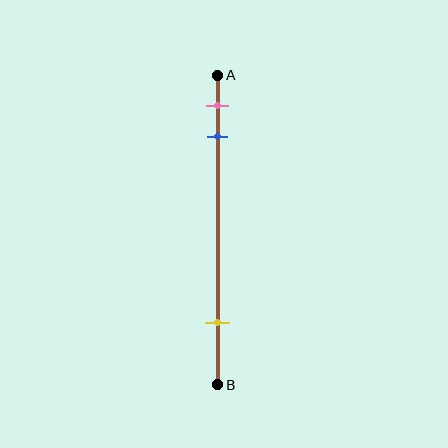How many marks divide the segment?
There are 3 marks dividing the segment.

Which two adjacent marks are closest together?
The pink and blue marks are the closest adjacent pair.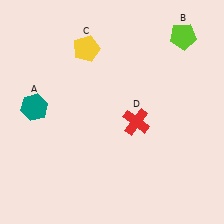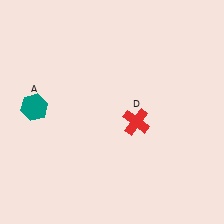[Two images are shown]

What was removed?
The lime pentagon (B), the yellow pentagon (C) were removed in Image 2.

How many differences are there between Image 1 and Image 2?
There are 2 differences between the two images.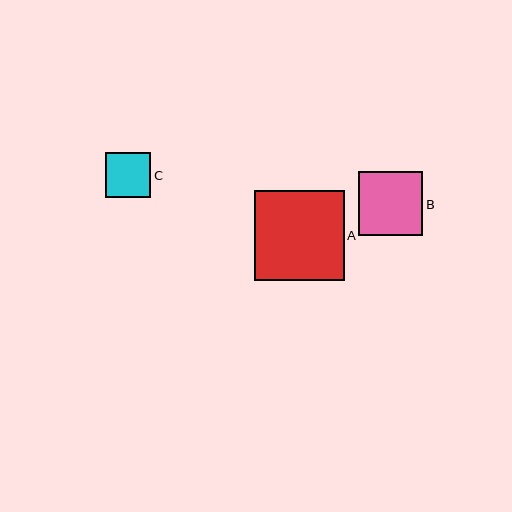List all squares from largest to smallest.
From largest to smallest: A, B, C.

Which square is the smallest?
Square C is the smallest with a size of approximately 46 pixels.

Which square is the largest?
Square A is the largest with a size of approximately 90 pixels.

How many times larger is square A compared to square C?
Square A is approximately 2.0 times the size of square C.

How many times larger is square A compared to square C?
Square A is approximately 2.0 times the size of square C.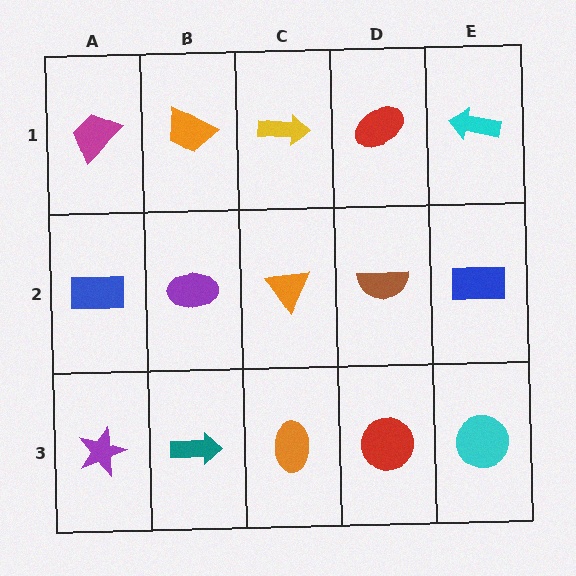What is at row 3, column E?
A cyan circle.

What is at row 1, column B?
An orange trapezoid.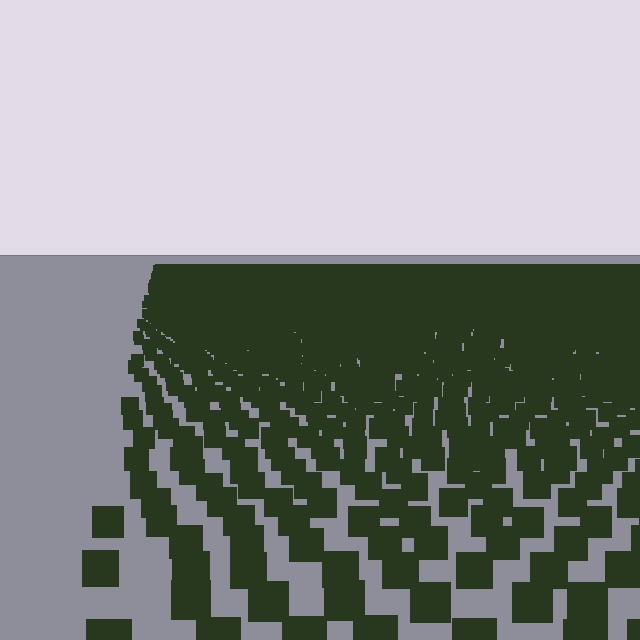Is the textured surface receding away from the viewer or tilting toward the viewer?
The surface is receding away from the viewer. Texture elements get smaller and denser toward the top.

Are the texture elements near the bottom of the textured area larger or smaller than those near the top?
Larger. Near the bottom, elements are closer to the viewer and appear at a bigger on-screen size.